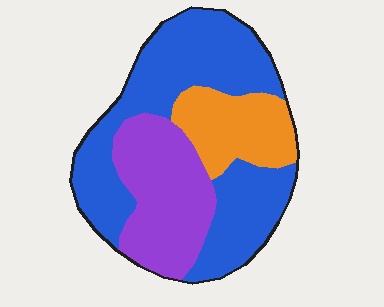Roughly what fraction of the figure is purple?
Purple covers 28% of the figure.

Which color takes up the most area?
Blue, at roughly 55%.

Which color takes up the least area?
Orange, at roughly 20%.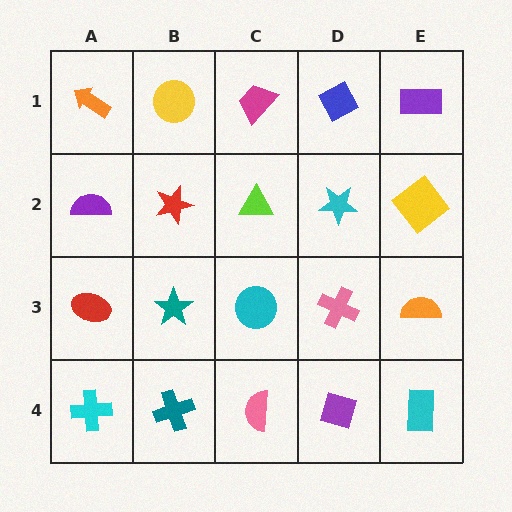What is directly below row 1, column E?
A yellow diamond.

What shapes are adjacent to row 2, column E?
A purple rectangle (row 1, column E), an orange semicircle (row 3, column E), a cyan star (row 2, column D).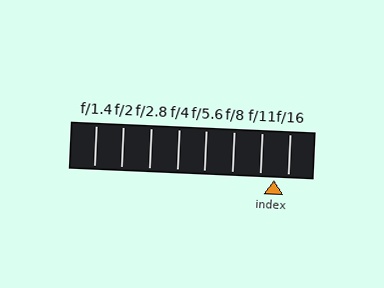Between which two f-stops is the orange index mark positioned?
The index mark is between f/11 and f/16.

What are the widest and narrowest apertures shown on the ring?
The widest aperture shown is f/1.4 and the narrowest is f/16.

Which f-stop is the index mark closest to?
The index mark is closest to f/16.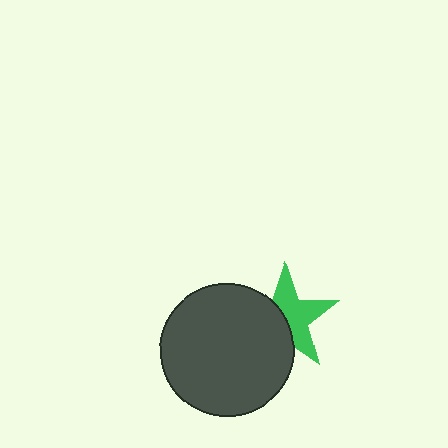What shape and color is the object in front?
The object in front is a dark gray circle.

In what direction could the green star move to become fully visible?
The green star could move right. That would shift it out from behind the dark gray circle entirely.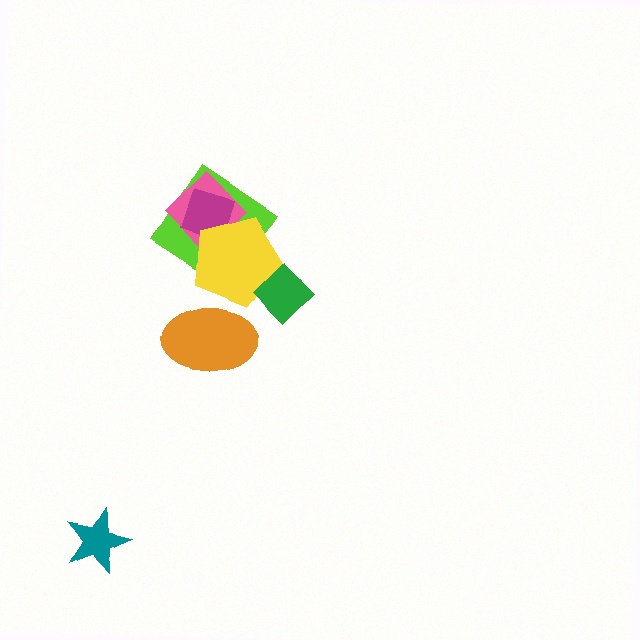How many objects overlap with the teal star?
0 objects overlap with the teal star.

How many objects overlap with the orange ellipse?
1 object overlaps with the orange ellipse.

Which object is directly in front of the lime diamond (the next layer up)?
The pink diamond is directly in front of the lime diamond.